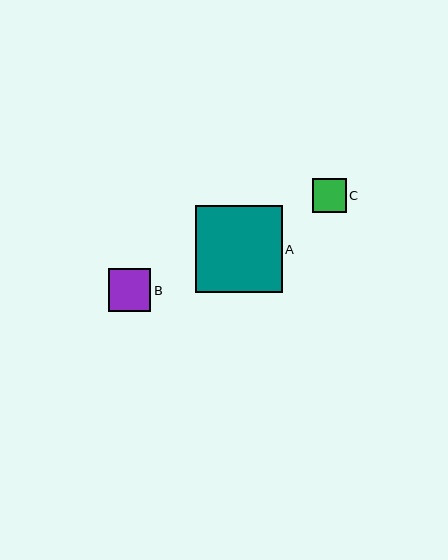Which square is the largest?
Square A is the largest with a size of approximately 87 pixels.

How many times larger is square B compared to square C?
Square B is approximately 1.3 times the size of square C.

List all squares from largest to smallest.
From largest to smallest: A, B, C.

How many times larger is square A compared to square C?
Square A is approximately 2.6 times the size of square C.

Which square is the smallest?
Square C is the smallest with a size of approximately 34 pixels.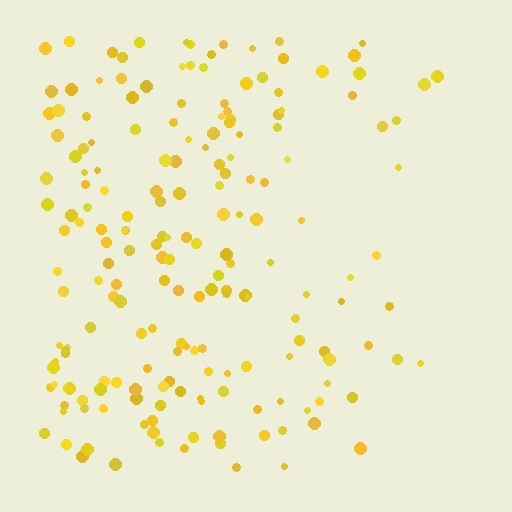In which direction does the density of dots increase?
From right to left, with the left side densest.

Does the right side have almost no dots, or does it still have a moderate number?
Still a moderate number, just noticeably fewer than the left.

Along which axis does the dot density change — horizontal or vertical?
Horizontal.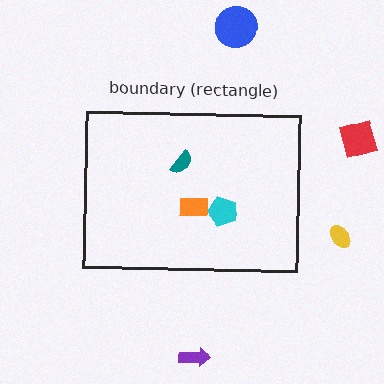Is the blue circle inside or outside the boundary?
Outside.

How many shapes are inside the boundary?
3 inside, 4 outside.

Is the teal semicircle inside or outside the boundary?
Inside.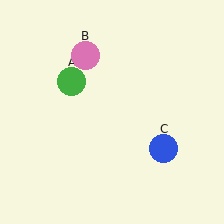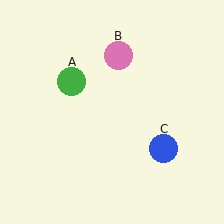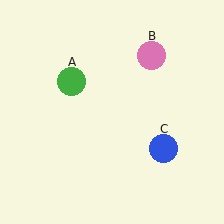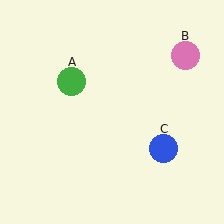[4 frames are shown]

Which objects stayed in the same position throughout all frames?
Green circle (object A) and blue circle (object C) remained stationary.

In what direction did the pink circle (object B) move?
The pink circle (object B) moved right.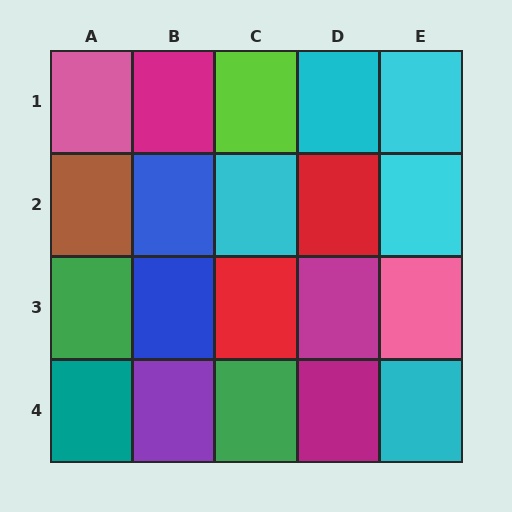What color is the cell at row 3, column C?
Red.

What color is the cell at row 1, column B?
Magenta.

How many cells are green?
2 cells are green.